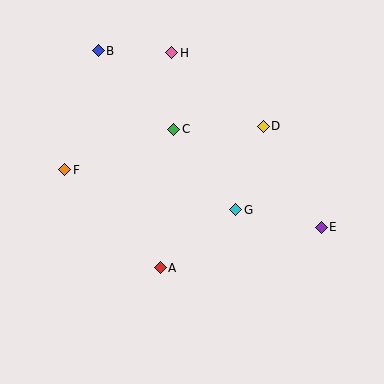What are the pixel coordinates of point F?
Point F is at (65, 170).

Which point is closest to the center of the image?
Point G at (236, 210) is closest to the center.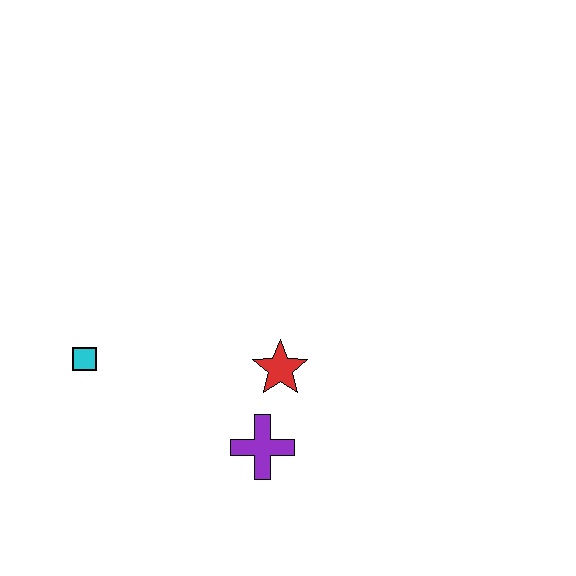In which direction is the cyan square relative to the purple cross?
The cyan square is to the left of the purple cross.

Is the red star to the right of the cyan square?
Yes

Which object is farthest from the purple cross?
The cyan square is farthest from the purple cross.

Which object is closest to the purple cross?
The red star is closest to the purple cross.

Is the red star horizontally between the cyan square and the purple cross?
No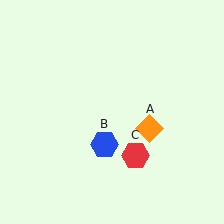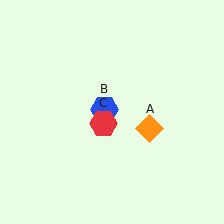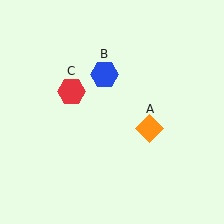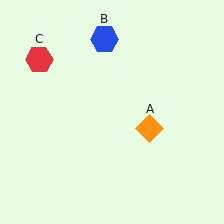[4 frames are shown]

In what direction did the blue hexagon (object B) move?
The blue hexagon (object B) moved up.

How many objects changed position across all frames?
2 objects changed position: blue hexagon (object B), red hexagon (object C).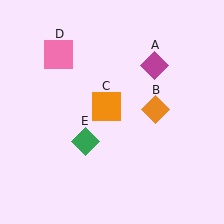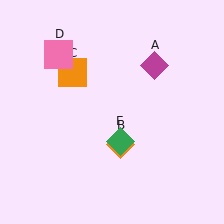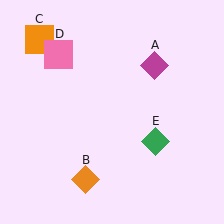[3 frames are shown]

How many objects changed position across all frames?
3 objects changed position: orange diamond (object B), orange square (object C), green diamond (object E).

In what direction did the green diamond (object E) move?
The green diamond (object E) moved right.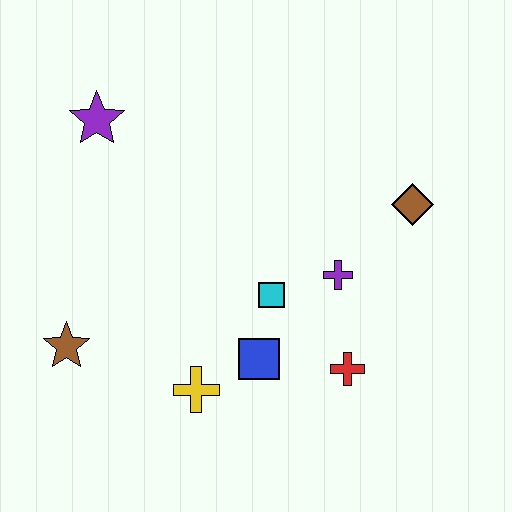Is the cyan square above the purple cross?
No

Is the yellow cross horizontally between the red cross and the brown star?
Yes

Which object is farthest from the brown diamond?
The brown star is farthest from the brown diamond.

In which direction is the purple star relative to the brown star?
The purple star is above the brown star.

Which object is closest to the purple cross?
The cyan square is closest to the purple cross.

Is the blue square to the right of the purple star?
Yes